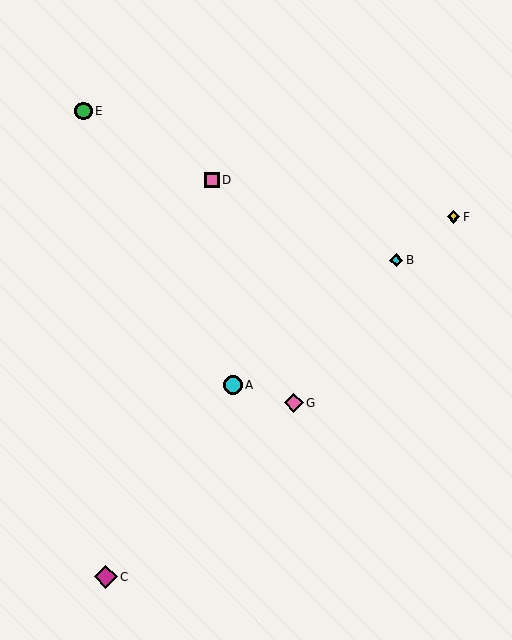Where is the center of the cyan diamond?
The center of the cyan diamond is at (396, 260).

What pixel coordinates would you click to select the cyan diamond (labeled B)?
Click at (396, 260) to select the cyan diamond B.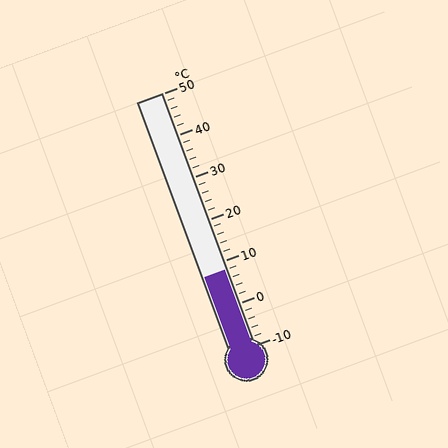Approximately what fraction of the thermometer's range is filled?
The thermometer is filled to approximately 30% of its range.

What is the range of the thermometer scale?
The thermometer scale ranges from -10°C to 50°C.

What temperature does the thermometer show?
The thermometer shows approximately 8°C.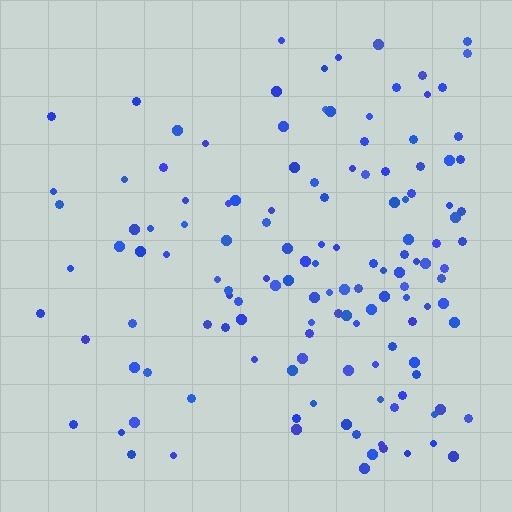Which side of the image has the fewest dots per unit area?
The left.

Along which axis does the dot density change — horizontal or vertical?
Horizontal.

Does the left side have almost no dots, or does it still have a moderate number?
Still a moderate number, just noticeably fewer than the right.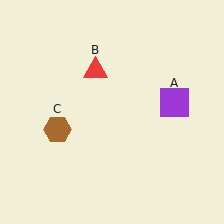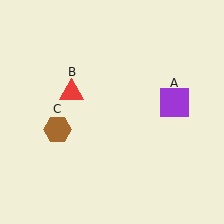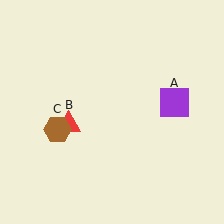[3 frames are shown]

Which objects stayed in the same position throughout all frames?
Purple square (object A) and brown hexagon (object C) remained stationary.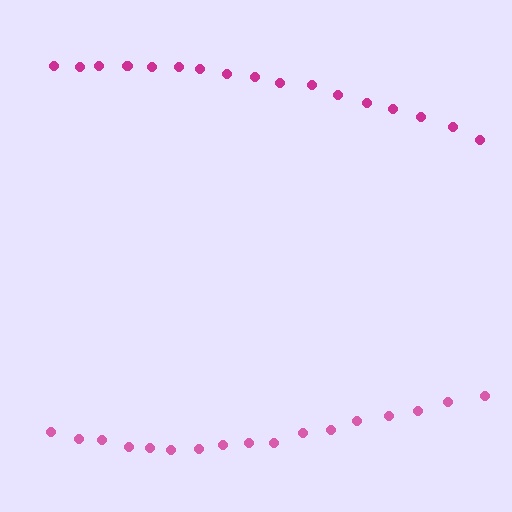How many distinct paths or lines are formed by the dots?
There are 2 distinct paths.